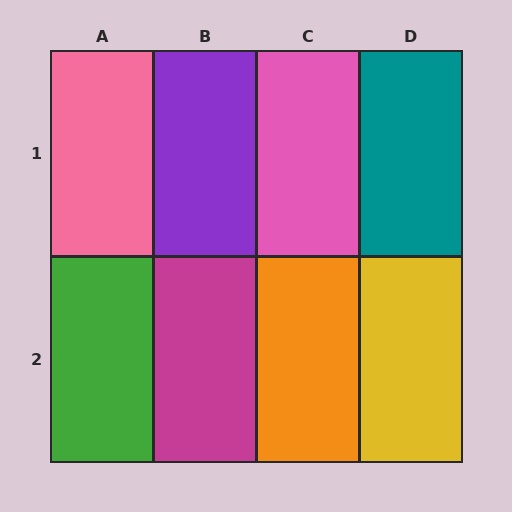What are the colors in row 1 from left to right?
Pink, purple, pink, teal.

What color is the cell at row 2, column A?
Green.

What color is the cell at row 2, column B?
Magenta.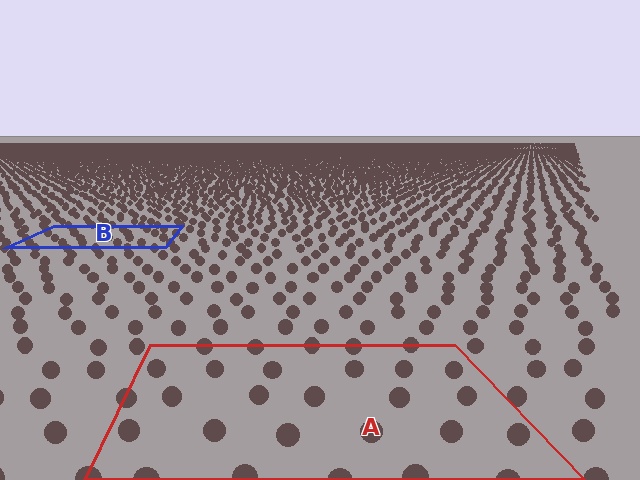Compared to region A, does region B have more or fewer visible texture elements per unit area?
Region B has more texture elements per unit area — they are packed more densely because it is farther away.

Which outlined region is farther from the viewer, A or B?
Region B is farther from the viewer — the texture elements inside it appear smaller and more densely packed.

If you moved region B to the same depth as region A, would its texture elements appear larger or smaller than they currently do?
They would appear larger. At a closer depth, the same texture elements are projected at a bigger on-screen size.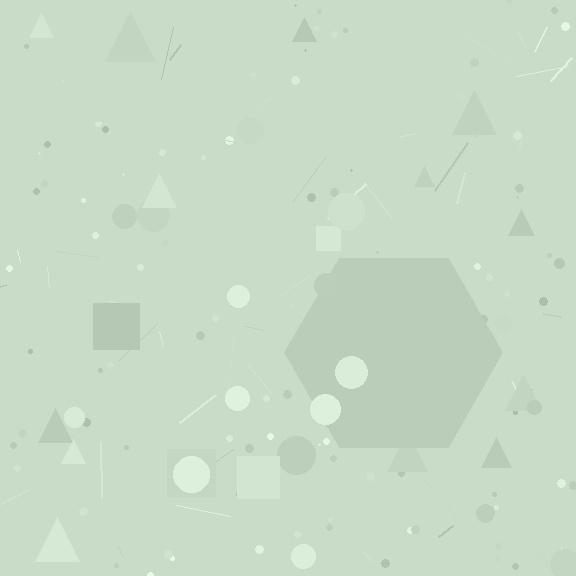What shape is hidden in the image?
A hexagon is hidden in the image.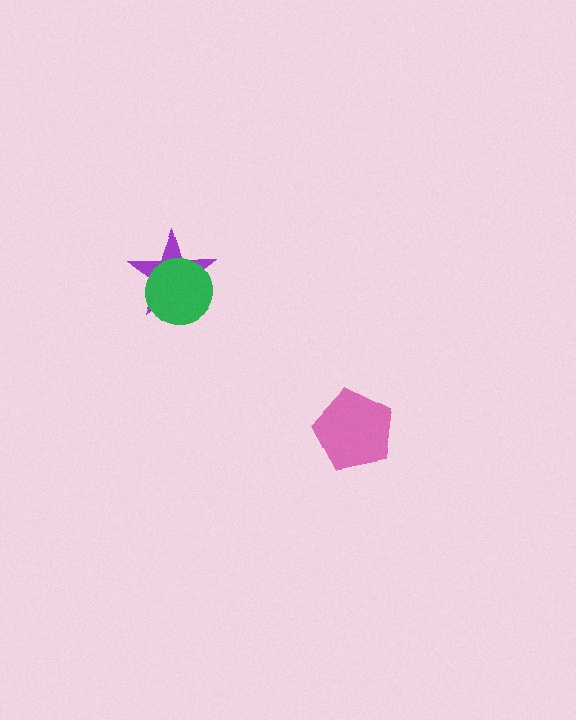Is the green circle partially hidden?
No, no other shape covers it.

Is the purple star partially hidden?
Yes, it is partially covered by another shape.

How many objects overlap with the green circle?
1 object overlaps with the green circle.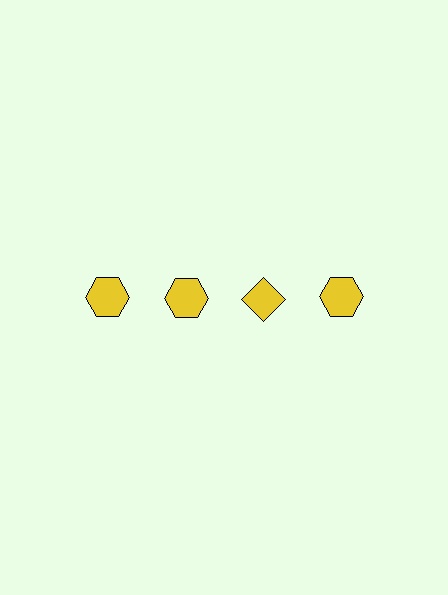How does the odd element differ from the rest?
It has a different shape: diamond instead of hexagon.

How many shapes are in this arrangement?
There are 4 shapes arranged in a grid pattern.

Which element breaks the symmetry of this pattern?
The yellow diamond in the top row, center column breaks the symmetry. All other shapes are yellow hexagons.